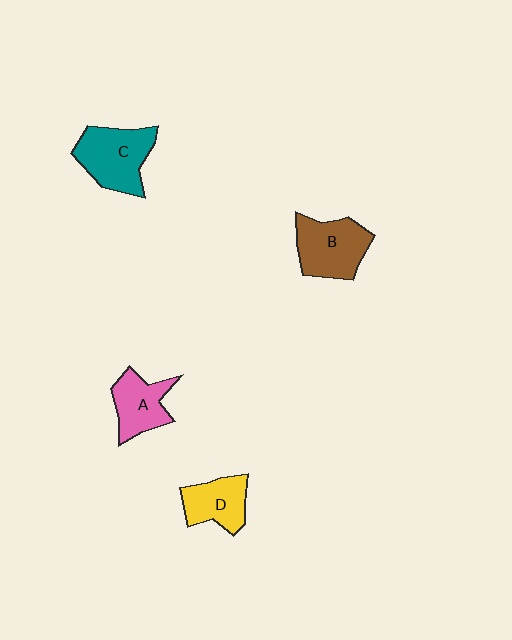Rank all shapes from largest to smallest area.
From largest to smallest: C (teal), B (brown), A (pink), D (yellow).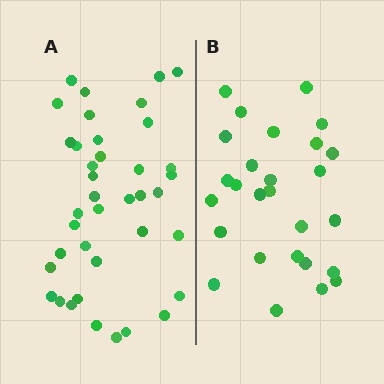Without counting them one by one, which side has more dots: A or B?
Region A (the left region) has more dots.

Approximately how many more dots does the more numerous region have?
Region A has roughly 12 or so more dots than region B.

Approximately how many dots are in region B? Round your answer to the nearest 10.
About 30 dots. (The exact count is 27, which rounds to 30.)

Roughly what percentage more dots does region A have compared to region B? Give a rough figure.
About 45% more.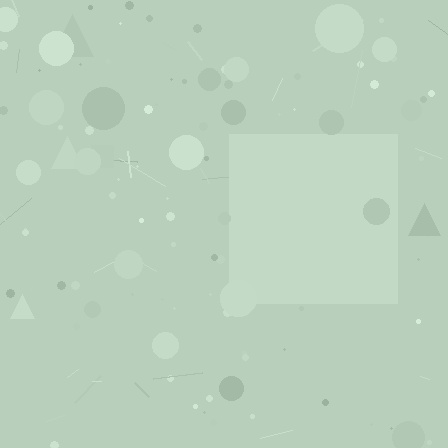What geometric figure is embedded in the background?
A square is embedded in the background.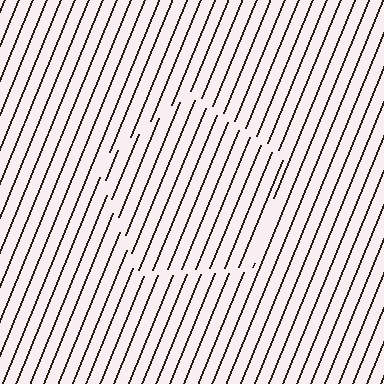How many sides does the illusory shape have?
5 sides — the line-ends trace a pentagon.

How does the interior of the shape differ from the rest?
The interior of the shape contains the same grating, shifted by half a period — the contour is defined by the phase discontinuity where line-ends from the inner and outer gratings abut.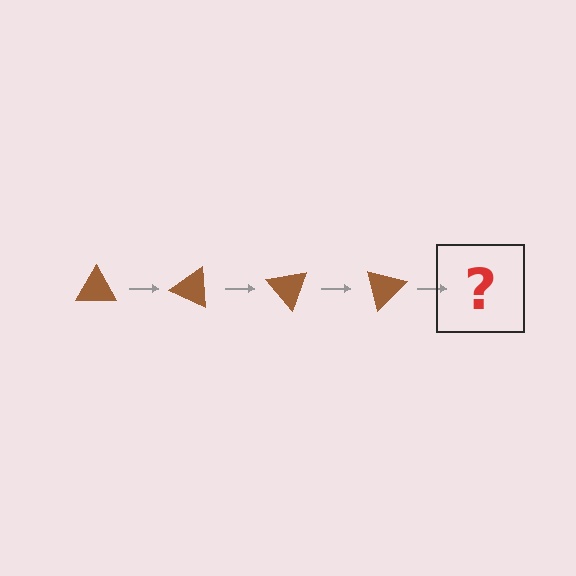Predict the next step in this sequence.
The next step is a brown triangle rotated 100 degrees.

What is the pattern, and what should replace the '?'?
The pattern is that the triangle rotates 25 degrees each step. The '?' should be a brown triangle rotated 100 degrees.